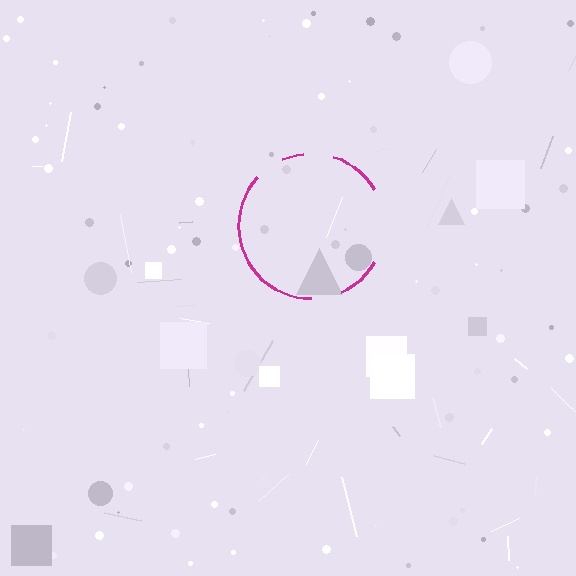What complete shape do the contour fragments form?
The contour fragments form a circle.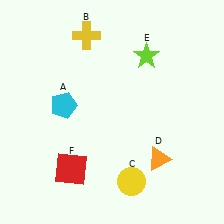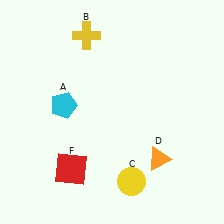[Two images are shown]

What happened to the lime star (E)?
The lime star (E) was removed in Image 2. It was in the top-right area of Image 1.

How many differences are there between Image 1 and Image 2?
There is 1 difference between the two images.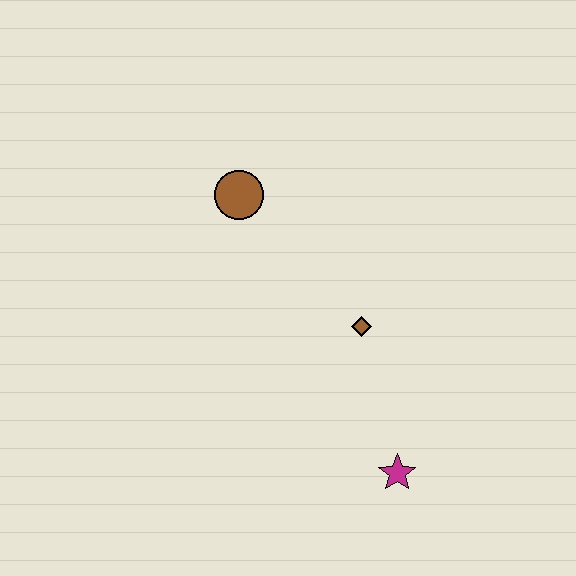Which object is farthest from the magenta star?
The brown circle is farthest from the magenta star.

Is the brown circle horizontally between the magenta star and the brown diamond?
No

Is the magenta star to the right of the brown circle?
Yes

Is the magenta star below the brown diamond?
Yes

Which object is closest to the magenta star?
The brown diamond is closest to the magenta star.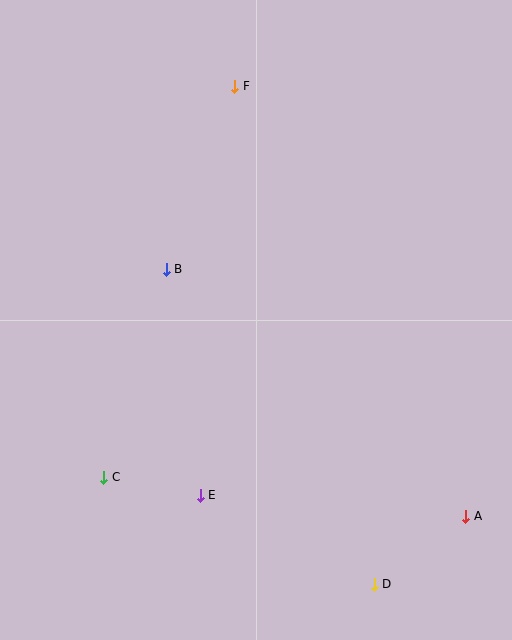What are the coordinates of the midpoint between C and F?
The midpoint between C and F is at (169, 282).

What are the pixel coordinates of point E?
Point E is at (200, 495).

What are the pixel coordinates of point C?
Point C is at (104, 477).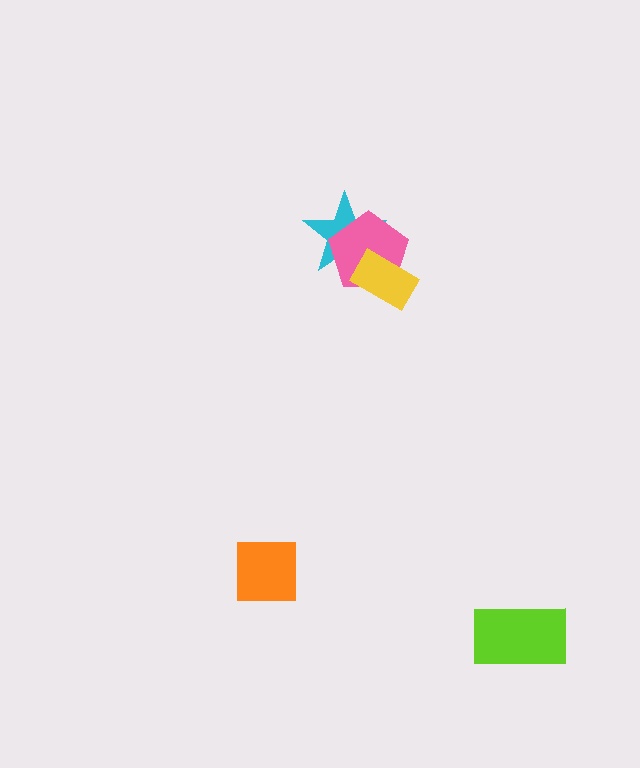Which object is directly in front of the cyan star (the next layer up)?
The pink pentagon is directly in front of the cyan star.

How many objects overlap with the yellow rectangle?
2 objects overlap with the yellow rectangle.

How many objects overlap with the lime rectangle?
0 objects overlap with the lime rectangle.